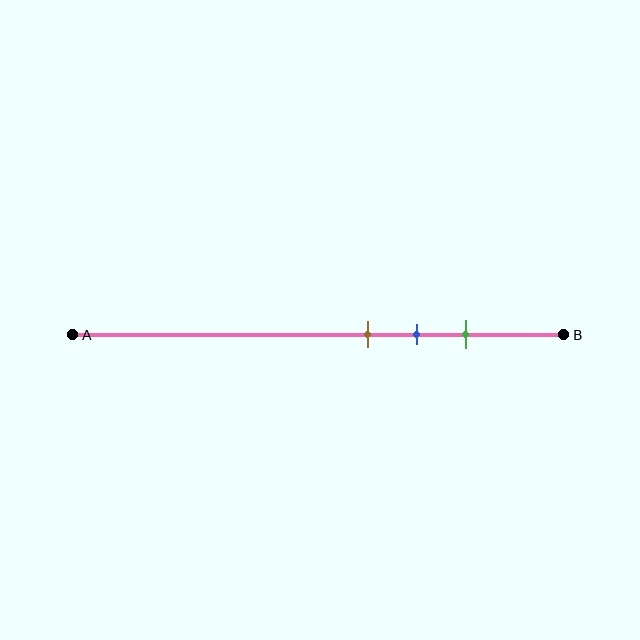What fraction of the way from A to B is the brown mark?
The brown mark is approximately 60% (0.6) of the way from A to B.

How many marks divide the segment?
There are 3 marks dividing the segment.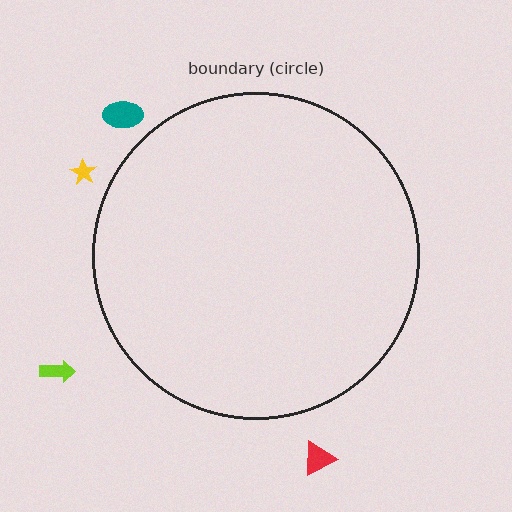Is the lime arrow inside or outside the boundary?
Outside.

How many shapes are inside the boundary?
0 inside, 4 outside.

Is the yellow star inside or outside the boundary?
Outside.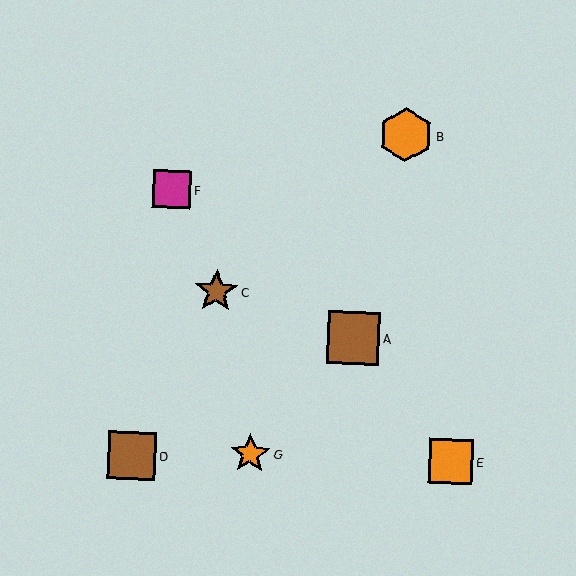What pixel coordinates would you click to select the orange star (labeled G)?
Click at (250, 454) to select the orange star G.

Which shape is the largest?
The orange hexagon (labeled B) is the largest.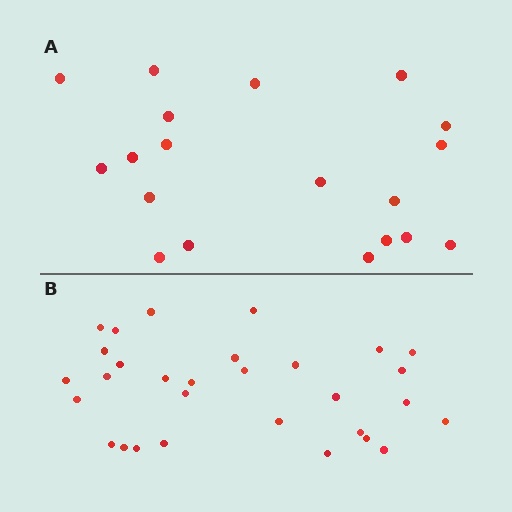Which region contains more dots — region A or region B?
Region B (the bottom region) has more dots.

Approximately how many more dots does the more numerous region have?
Region B has roughly 12 or so more dots than region A.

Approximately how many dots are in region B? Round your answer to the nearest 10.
About 30 dots.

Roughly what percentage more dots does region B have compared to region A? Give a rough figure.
About 60% more.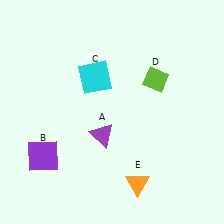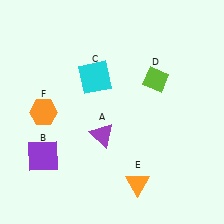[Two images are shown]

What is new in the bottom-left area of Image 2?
An orange hexagon (F) was added in the bottom-left area of Image 2.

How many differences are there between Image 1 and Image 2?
There is 1 difference between the two images.